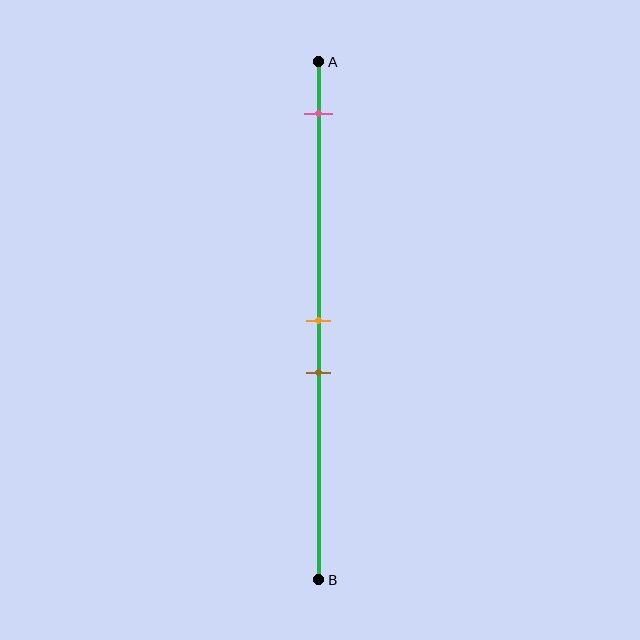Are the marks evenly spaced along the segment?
No, the marks are not evenly spaced.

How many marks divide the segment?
There are 3 marks dividing the segment.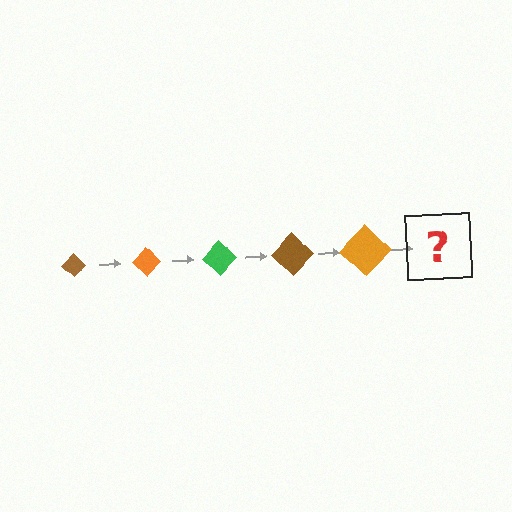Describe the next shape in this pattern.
It should be a green diamond, larger than the previous one.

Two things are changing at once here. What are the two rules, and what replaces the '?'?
The two rules are that the diamond grows larger each step and the color cycles through brown, orange, and green. The '?' should be a green diamond, larger than the previous one.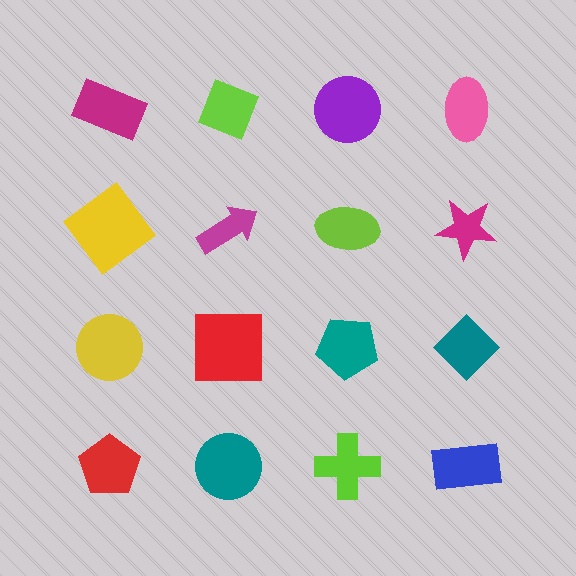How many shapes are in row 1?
4 shapes.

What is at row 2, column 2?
A magenta arrow.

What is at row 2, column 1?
A yellow diamond.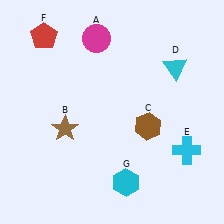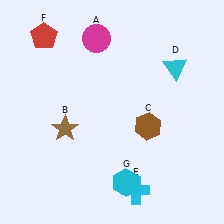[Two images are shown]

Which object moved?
The cyan cross (E) moved left.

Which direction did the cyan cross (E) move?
The cyan cross (E) moved left.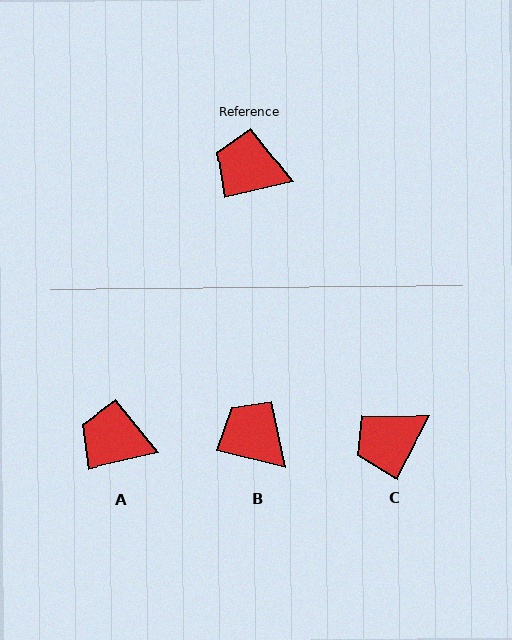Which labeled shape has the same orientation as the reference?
A.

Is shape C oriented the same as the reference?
No, it is off by about 50 degrees.